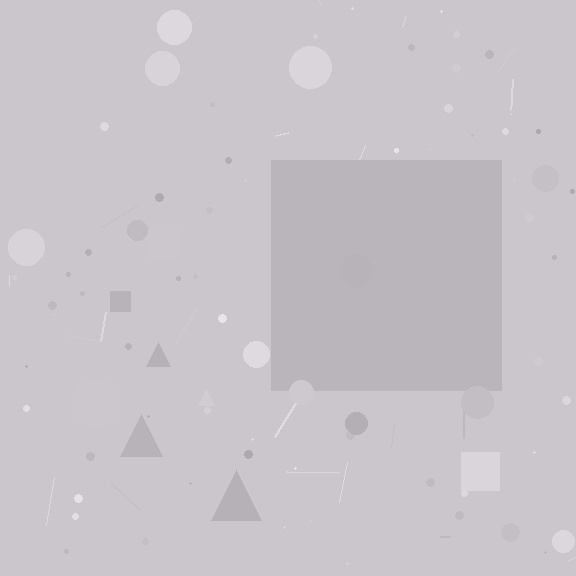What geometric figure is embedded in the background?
A square is embedded in the background.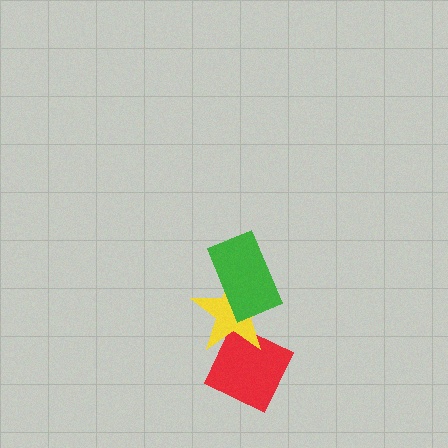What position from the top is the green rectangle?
The green rectangle is 1st from the top.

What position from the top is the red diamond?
The red diamond is 3rd from the top.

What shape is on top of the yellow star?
The green rectangle is on top of the yellow star.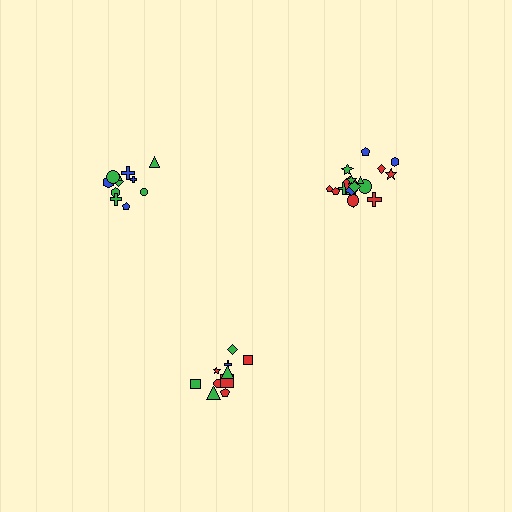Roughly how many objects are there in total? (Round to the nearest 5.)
Roughly 40 objects in total.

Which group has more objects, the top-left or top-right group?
The top-right group.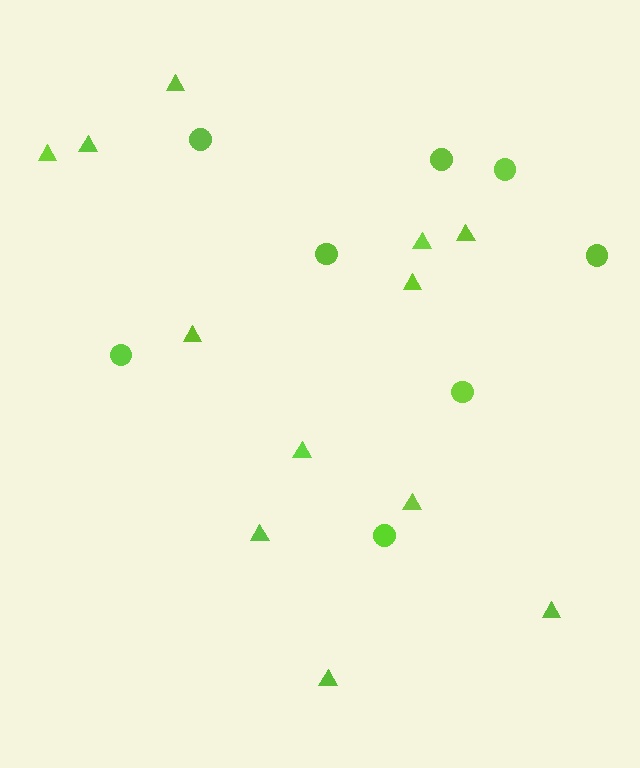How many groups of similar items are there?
There are 2 groups: one group of circles (8) and one group of triangles (12).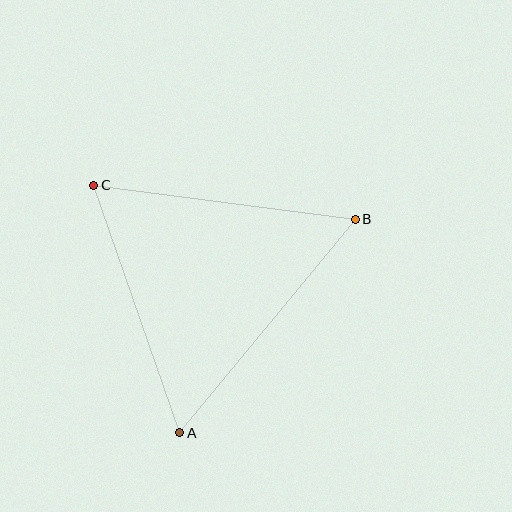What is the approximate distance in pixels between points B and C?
The distance between B and C is approximately 264 pixels.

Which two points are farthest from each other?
Points A and B are farthest from each other.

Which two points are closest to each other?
Points A and C are closest to each other.